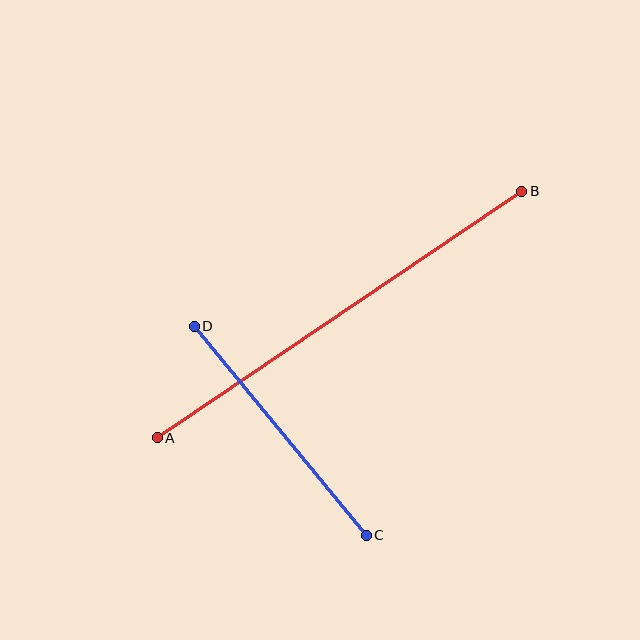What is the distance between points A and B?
The distance is approximately 440 pixels.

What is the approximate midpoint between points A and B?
The midpoint is at approximately (340, 314) pixels.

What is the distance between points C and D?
The distance is approximately 271 pixels.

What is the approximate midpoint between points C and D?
The midpoint is at approximately (280, 431) pixels.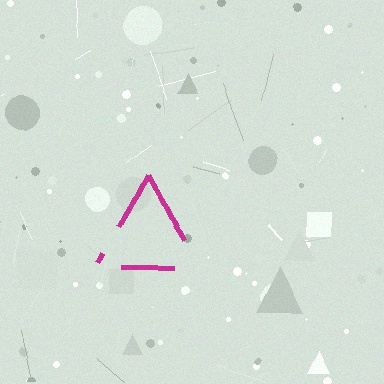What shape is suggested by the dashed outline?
The dashed outline suggests a triangle.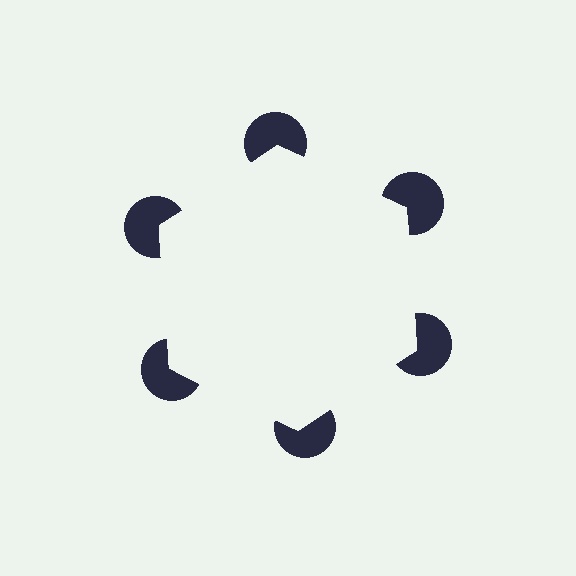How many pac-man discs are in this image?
There are 6 — one at each vertex of the illusory hexagon.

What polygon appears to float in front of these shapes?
An illusory hexagon — its edges are inferred from the aligned wedge cuts in the pac-man discs, not physically drawn.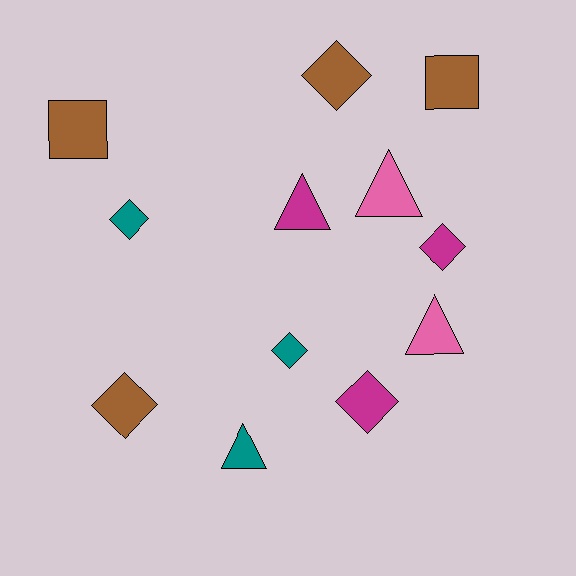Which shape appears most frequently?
Diamond, with 6 objects.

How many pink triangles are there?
There are 2 pink triangles.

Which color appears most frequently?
Brown, with 4 objects.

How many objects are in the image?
There are 12 objects.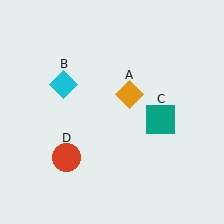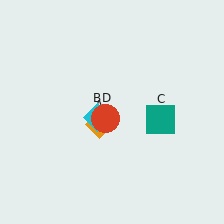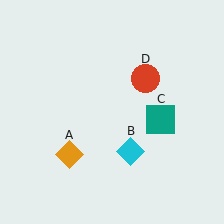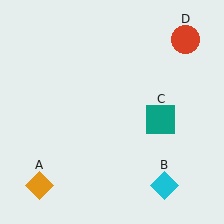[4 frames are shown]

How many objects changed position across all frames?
3 objects changed position: orange diamond (object A), cyan diamond (object B), red circle (object D).